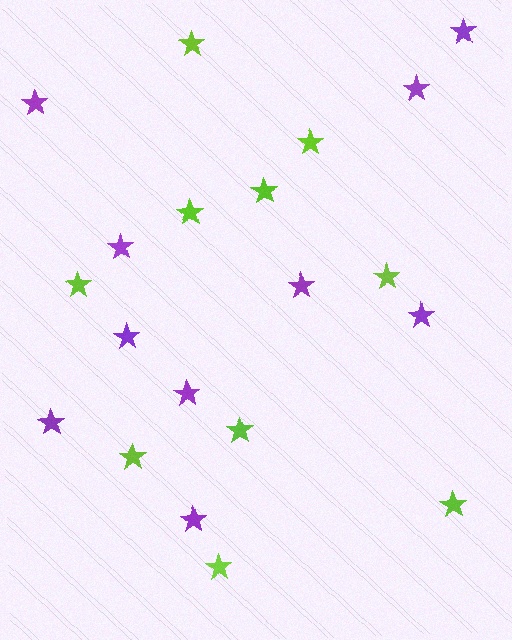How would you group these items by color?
There are 2 groups: one group of lime stars (10) and one group of purple stars (10).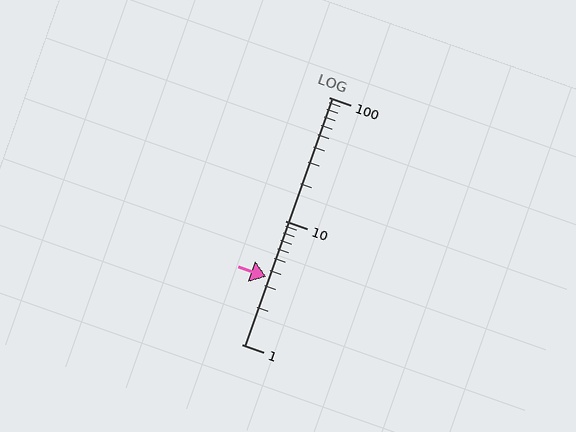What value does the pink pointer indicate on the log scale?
The pointer indicates approximately 3.5.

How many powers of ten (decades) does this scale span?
The scale spans 2 decades, from 1 to 100.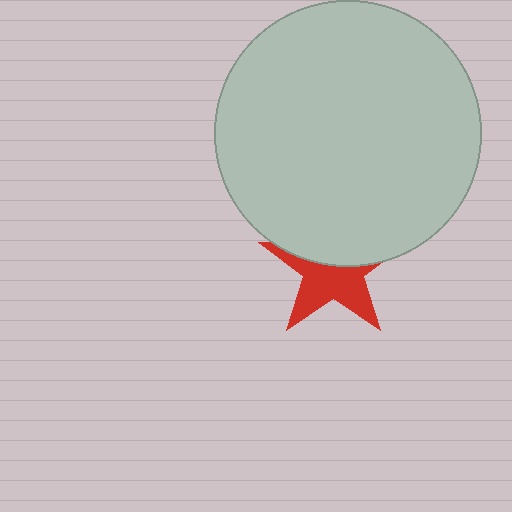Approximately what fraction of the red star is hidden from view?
Roughly 47% of the red star is hidden behind the light gray circle.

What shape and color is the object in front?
The object in front is a light gray circle.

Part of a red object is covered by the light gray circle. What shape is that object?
It is a star.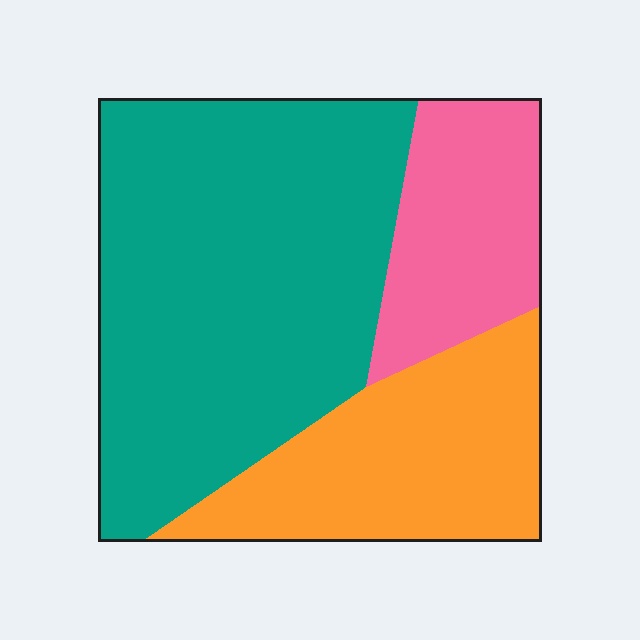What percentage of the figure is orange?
Orange takes up between a sixth and a third of the figure.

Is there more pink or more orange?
Orange.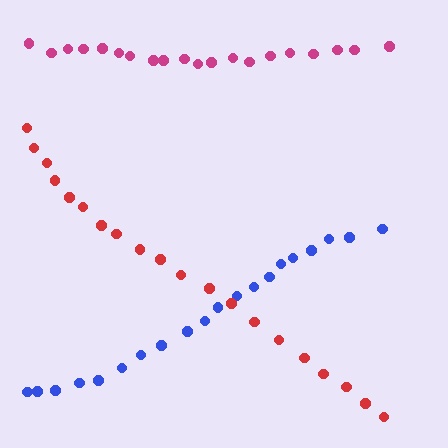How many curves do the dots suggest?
There are 3 distinct paths.